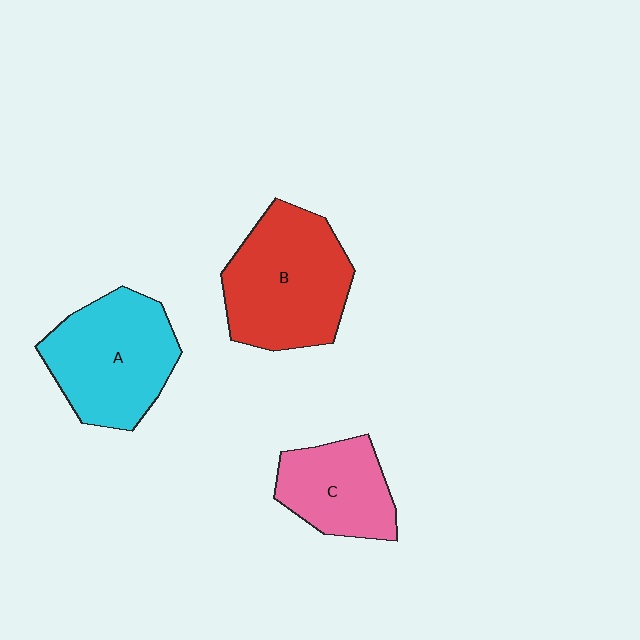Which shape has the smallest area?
Shape C (pink).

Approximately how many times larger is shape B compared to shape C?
Approximately 1.6 times.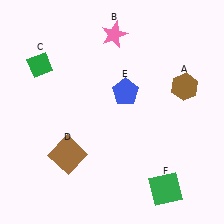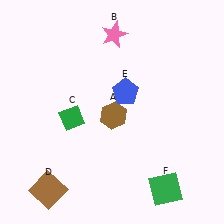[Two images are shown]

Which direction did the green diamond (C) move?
The green diamond (C) moved down.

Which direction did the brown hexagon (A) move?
The brown hexagon (A) moved left.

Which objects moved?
The objects that moved are: the brown hexagon (A), the green diamond (C), the brown square (D).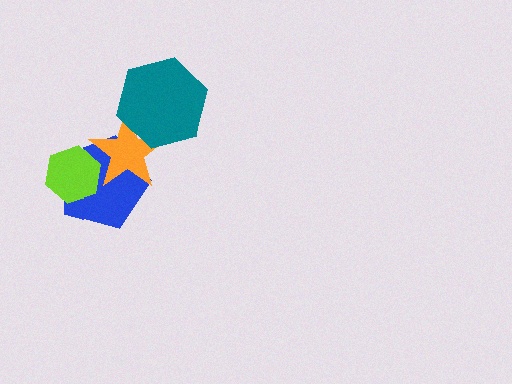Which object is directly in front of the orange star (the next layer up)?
The teal hexagon is directly in front of the orange star.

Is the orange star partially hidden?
Yes, it is partially covered by another shape.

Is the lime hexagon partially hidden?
No, no other shape covers it.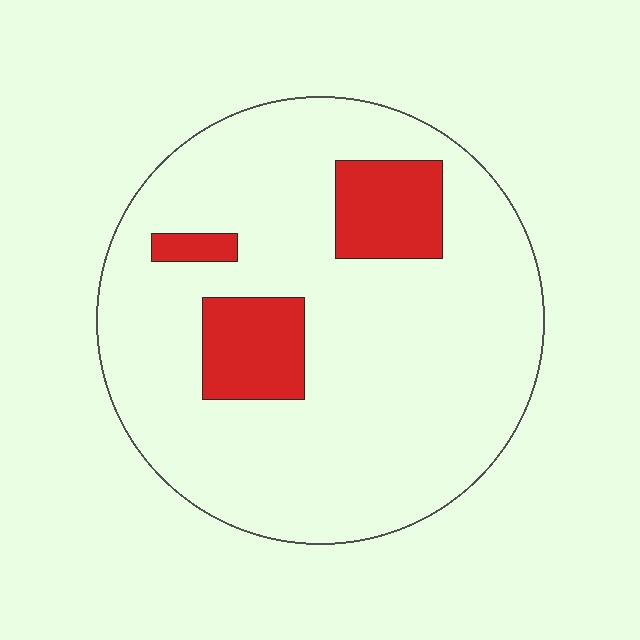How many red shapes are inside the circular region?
3.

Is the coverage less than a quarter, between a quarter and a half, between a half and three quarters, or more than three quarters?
Less than a quarter.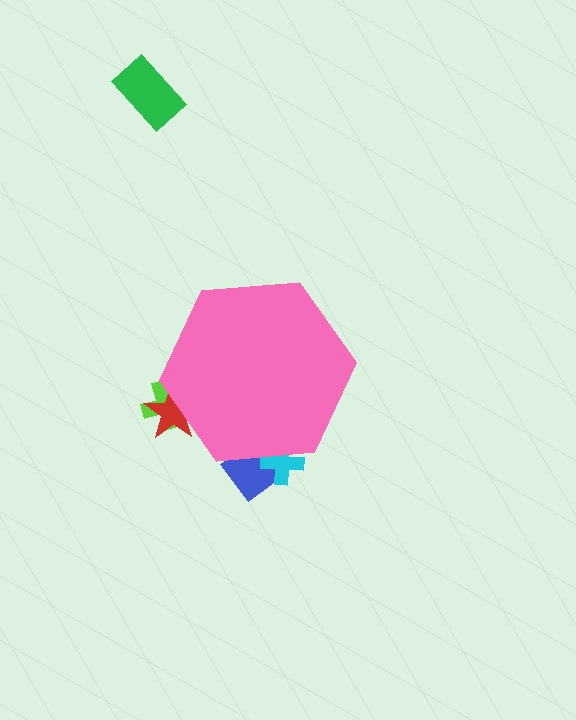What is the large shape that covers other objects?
A pink hexagon.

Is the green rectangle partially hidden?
No, the green rectangle is fully visible.